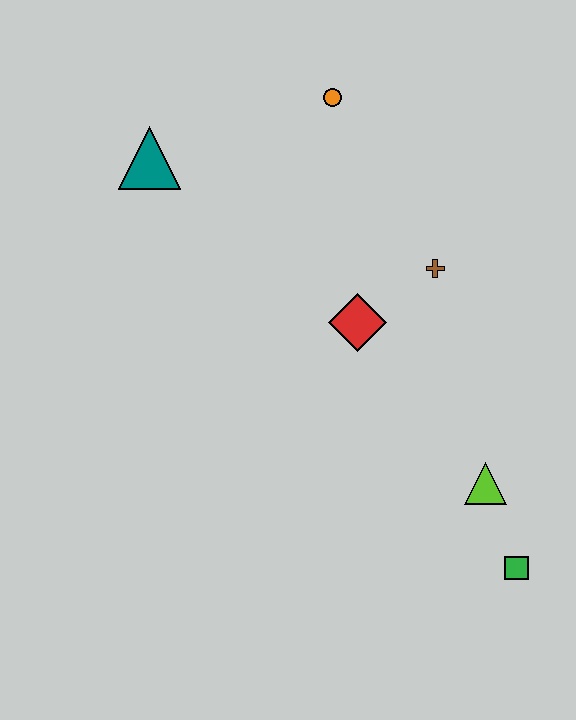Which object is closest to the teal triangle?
The orange circle is closest to the teal triangle.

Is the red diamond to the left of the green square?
Yes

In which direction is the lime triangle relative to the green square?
The lime triangle is above the green square.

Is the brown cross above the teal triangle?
No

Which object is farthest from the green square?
The teal triangle is farthest from the green square.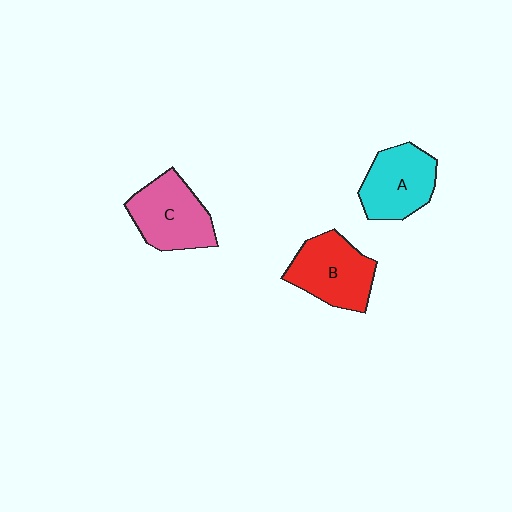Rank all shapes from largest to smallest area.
From largest to smallest: B (red), C (pink), A (cyan).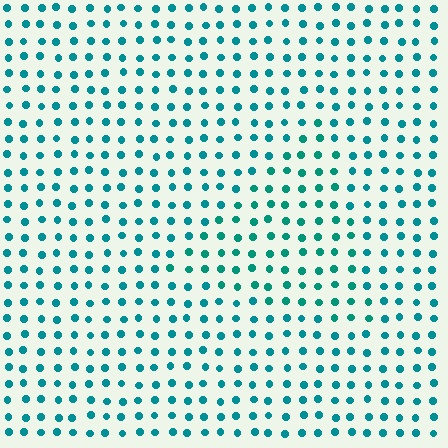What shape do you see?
I see a triangle.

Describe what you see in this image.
The image is filled with small teal elements in a uniform arrangement. A triangle-shaped region is visible where the elements are tinted to a slightly different hue, forming a subtle color boundary.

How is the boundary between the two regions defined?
The boundary is defined purely by a slight shift in hue (about 15 degrees). Spacing, size, and orientation are identical on both sides.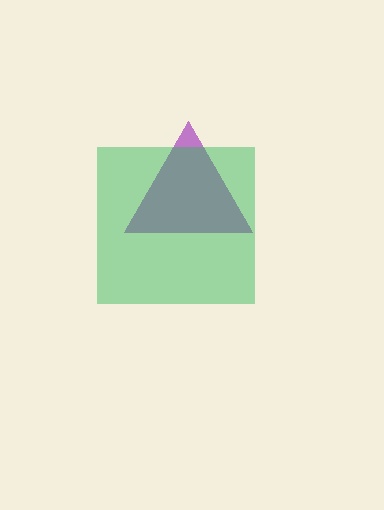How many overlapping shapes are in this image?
There are 2 overlapping shapes in the image.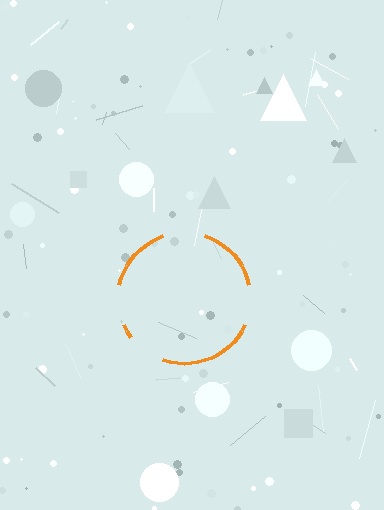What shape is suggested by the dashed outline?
The dashed outline suggests a circle.